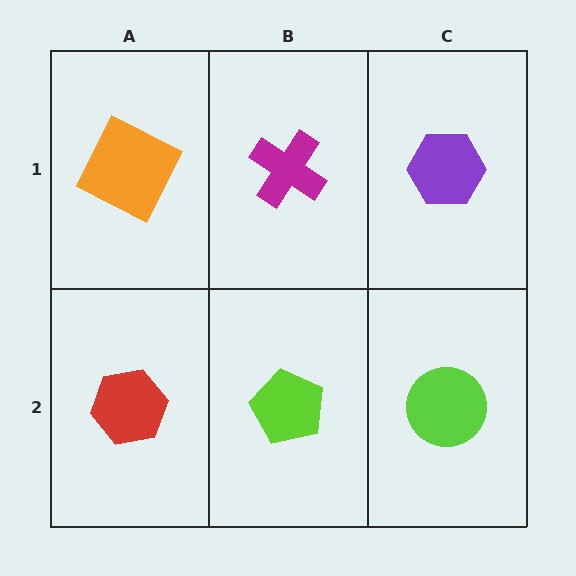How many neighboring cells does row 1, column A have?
2.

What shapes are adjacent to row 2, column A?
An orange square (row 1, column A), a lime pentagon (row 2, column B).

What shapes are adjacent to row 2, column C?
A purple hexagon (row 1, column C), a lime pentagon (row 2, column B).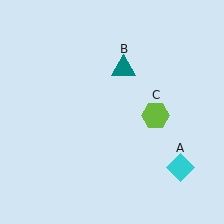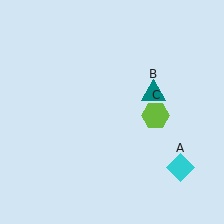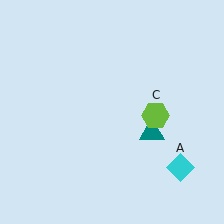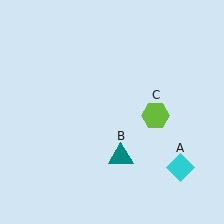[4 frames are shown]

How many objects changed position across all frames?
1 object changed position: teal triangle (object B).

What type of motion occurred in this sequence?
The teal triangle (object B) rotated clockwise around the center of the scene.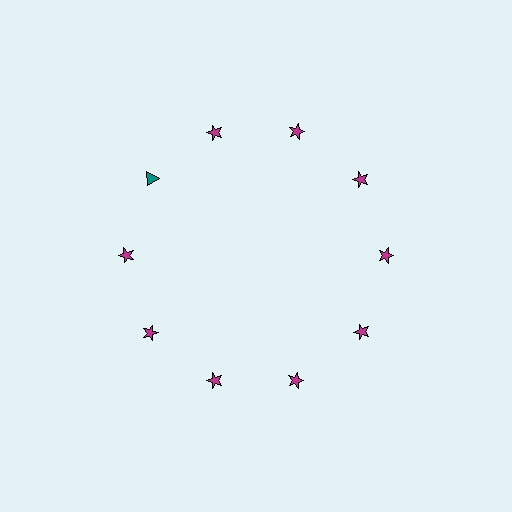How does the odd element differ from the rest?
It differs in both color (teal instead of magenta) and shape (triangle instead of star).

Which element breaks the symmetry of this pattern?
The teal triangle at roughly the 10 o'clock position breaks the symmetry. All other shapes are magenta stars.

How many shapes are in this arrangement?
There are 10 shapes arranged in a ring pattern.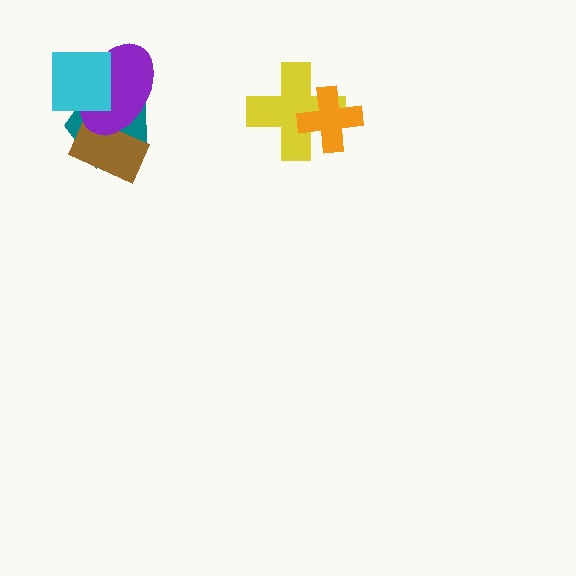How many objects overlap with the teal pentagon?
3 objects overlap with the teal pentagon.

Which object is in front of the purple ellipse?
The cyan square is in front of the purple ellipse.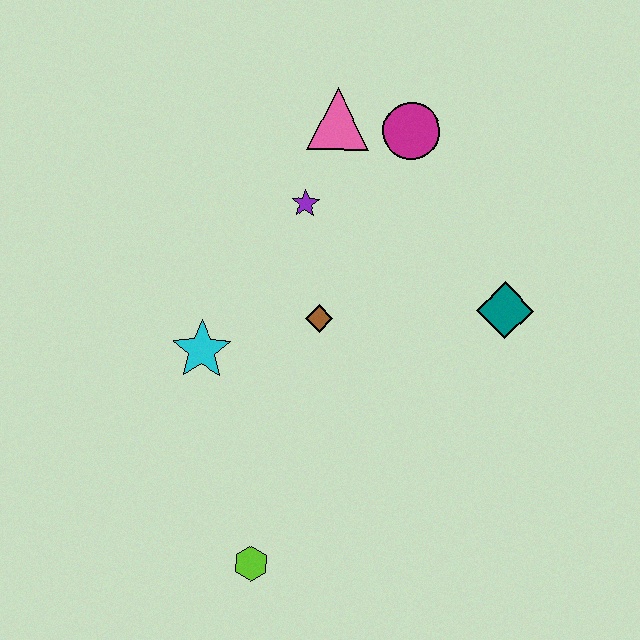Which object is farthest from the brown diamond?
The lime hexagon is farthest from the brown diamond.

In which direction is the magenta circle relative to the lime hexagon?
The magenta circle is above the lime hexagon.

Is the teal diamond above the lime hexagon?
Yes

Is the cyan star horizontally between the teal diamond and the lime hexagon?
No